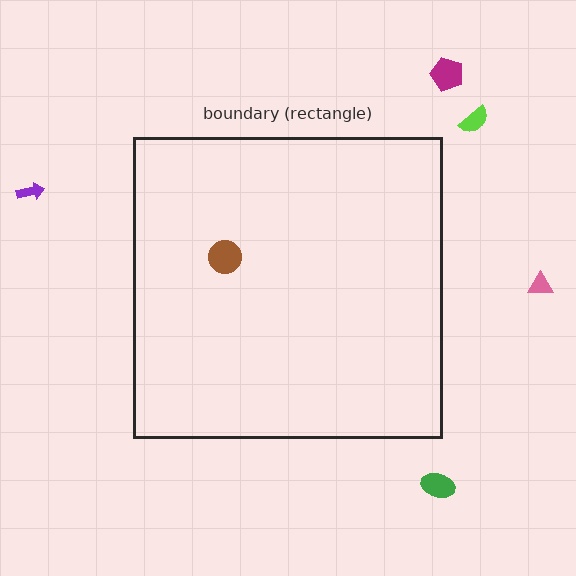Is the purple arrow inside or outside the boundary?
Outside.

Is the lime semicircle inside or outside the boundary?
Outside.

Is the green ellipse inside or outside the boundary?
Outside.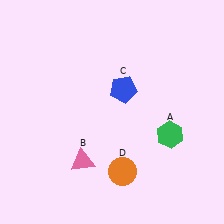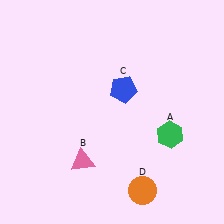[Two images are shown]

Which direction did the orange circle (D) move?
The orange circle (D) moved right.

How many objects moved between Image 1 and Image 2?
1 object moved between the two images.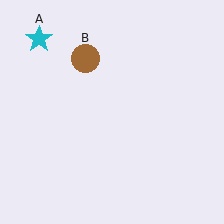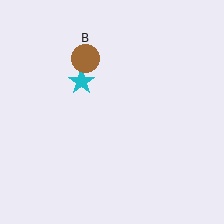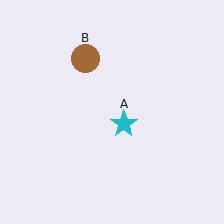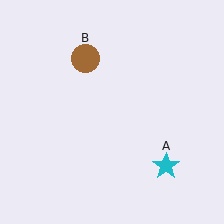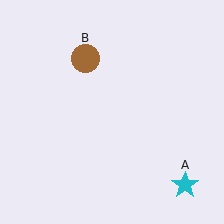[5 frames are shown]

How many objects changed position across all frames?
1 object changed position: cyan star (object A).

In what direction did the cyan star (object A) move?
The cyan star (object A) moved down and to the right.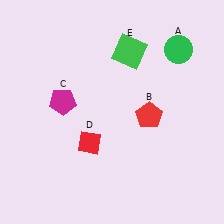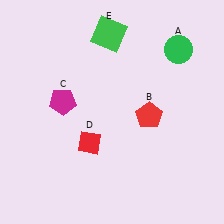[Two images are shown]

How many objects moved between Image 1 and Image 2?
1 object moved between the two images.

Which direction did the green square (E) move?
The green square (E) moved left.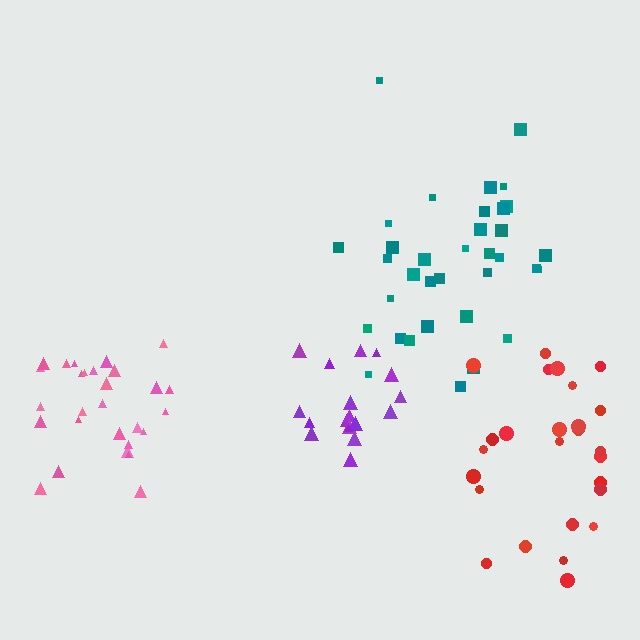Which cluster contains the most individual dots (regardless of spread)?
Teal (35).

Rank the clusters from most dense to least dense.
purple, pink, teal, red.